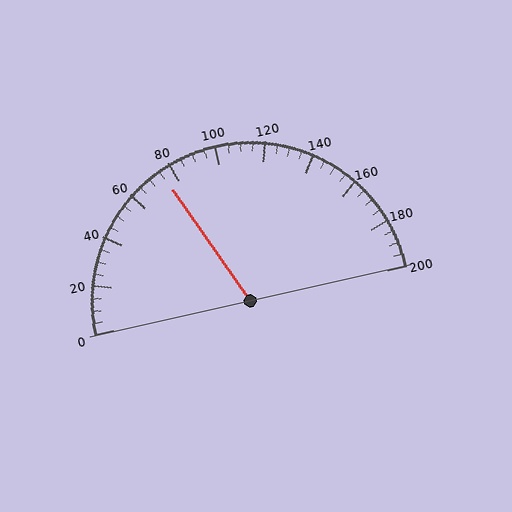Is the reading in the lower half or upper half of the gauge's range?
The reading is in the lower half of the range (0 to 200).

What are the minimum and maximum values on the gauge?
The gauge ranges from 0 to 200.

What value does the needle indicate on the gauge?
The needle indicates approximately 75.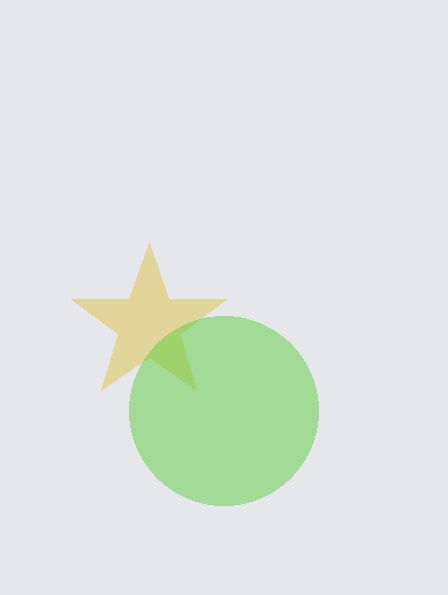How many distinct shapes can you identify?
There are 2 distinct shapes: a yellow star, a lime circle.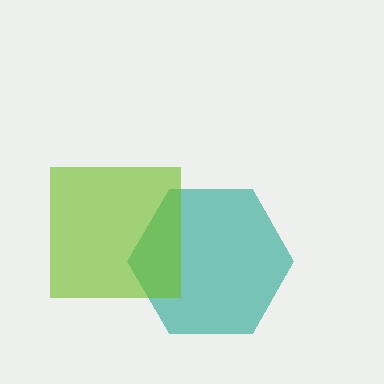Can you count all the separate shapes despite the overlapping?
Yes, there are 2 separate shapes.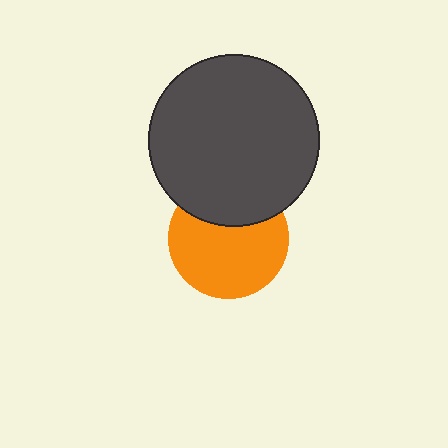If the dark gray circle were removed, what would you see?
You would see the complete orange circle.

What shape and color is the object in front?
The object in front is a dark gray circle.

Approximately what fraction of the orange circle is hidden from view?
Roughly 31% of the orange circle is hidden behind the dark gray circle.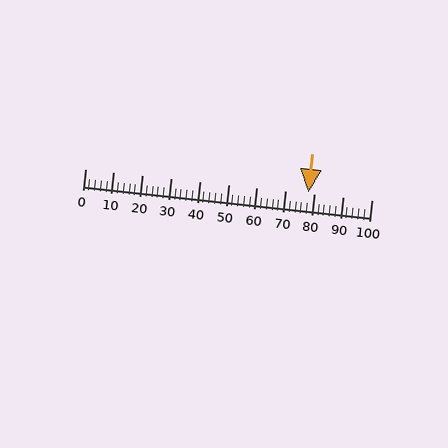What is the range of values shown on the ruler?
The ruler shows values from 0 to 100.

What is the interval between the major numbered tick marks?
The major tick marks are spaced 10 units apart.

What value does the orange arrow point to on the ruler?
The orange arrow points to approximately 78.